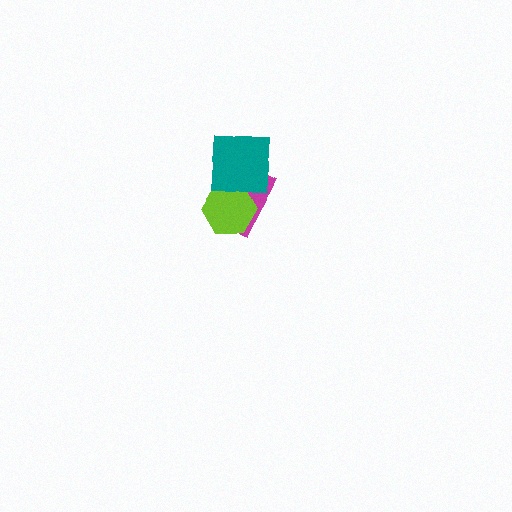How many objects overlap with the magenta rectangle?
2 objects overlap with the magenta rectangle.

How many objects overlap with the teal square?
2 objects overlap with the teal square.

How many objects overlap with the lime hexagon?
2 objects overlap with the lime hexagon.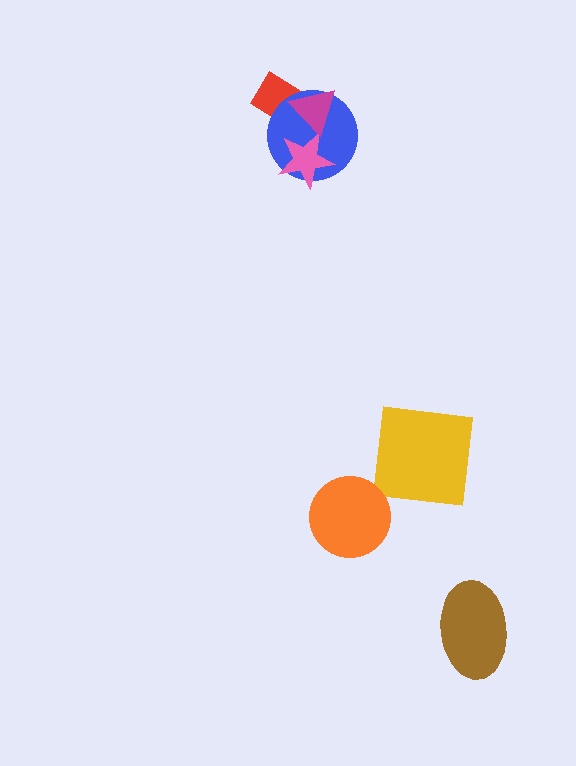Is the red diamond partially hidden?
Yes, it is partially covered by another shape.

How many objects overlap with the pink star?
2 objects overlap with the pink star.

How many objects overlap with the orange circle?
0 objects overlap with the orange circle.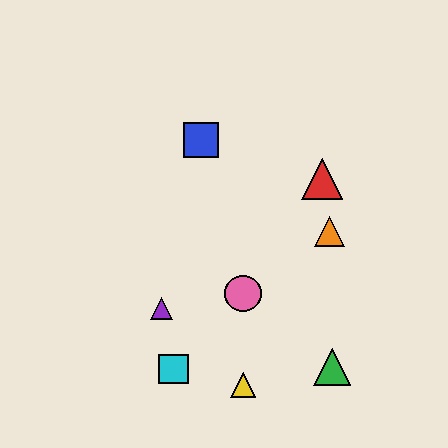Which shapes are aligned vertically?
The yellow triangle, the pink circle are aligned vertically.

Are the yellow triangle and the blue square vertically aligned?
No, the yellow triangle is at x≈243 and the blue square is at x≈201.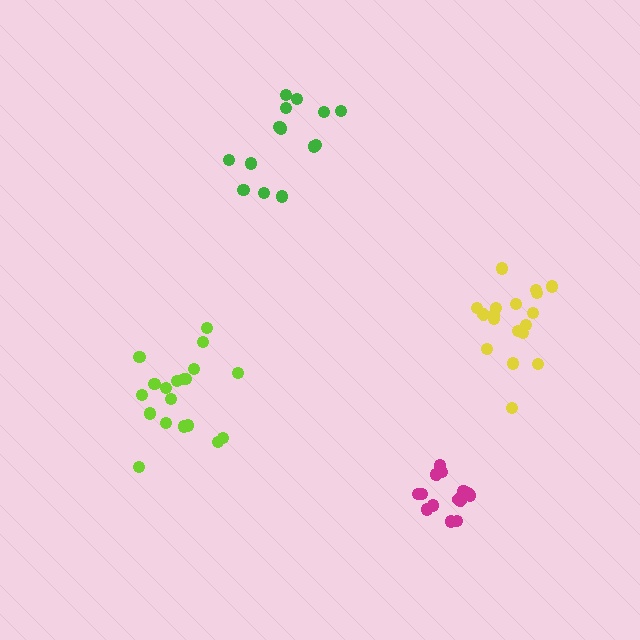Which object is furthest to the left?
The lime cluster is leftmost.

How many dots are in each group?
Group 1: 18 dots, Group 2: 16 dots, Group 3: 19 dots, Group 4: 14 dots (67 total).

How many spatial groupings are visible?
There are 4 spatial groupings.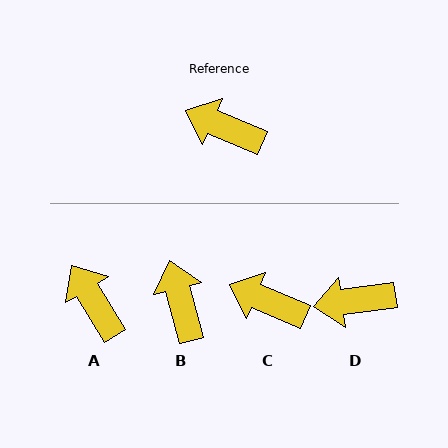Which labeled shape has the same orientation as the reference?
C.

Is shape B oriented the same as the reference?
No, it is off by about 52 degrees.